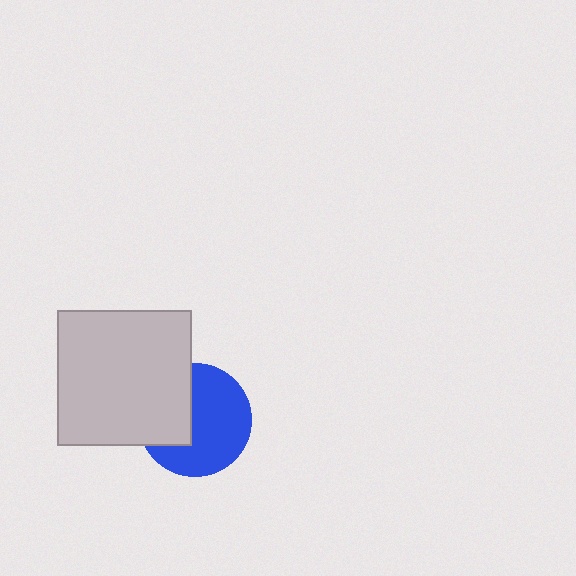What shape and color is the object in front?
The object in front is a light gray square.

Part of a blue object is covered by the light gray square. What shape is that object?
It is a circle.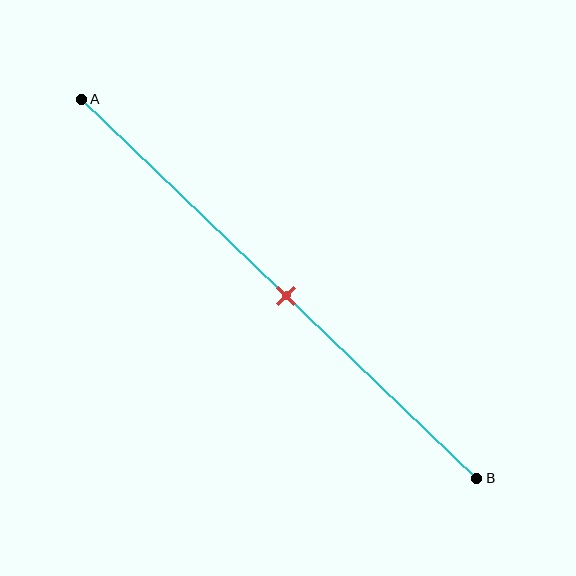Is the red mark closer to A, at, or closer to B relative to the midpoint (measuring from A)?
The red mark is approximately at the midpoint of segment AB.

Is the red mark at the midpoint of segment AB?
Yes, the mark is approximately at the midpoint.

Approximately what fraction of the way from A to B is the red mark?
The red mark is approximately 50% of the way from A to B.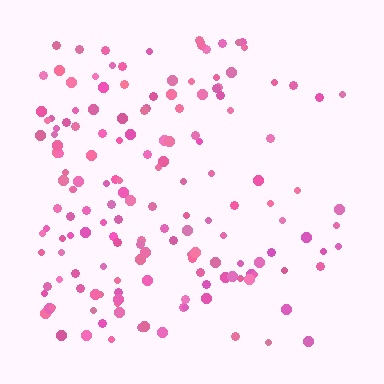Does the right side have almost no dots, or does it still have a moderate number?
Still a moderate number, just noticeably fewer than the left.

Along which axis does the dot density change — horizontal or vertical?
Horizontal.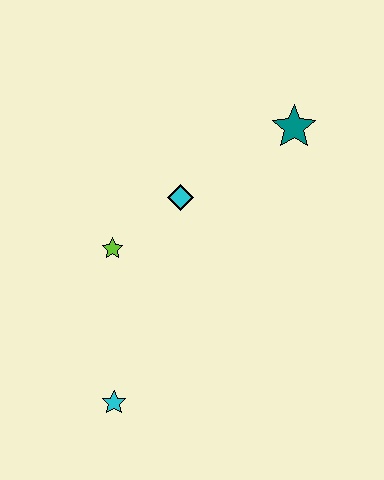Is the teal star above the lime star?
Yes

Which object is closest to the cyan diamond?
The lime star is closest to the cyan diamond.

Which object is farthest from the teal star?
The cyan star is farthest from the teal star.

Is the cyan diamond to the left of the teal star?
Yes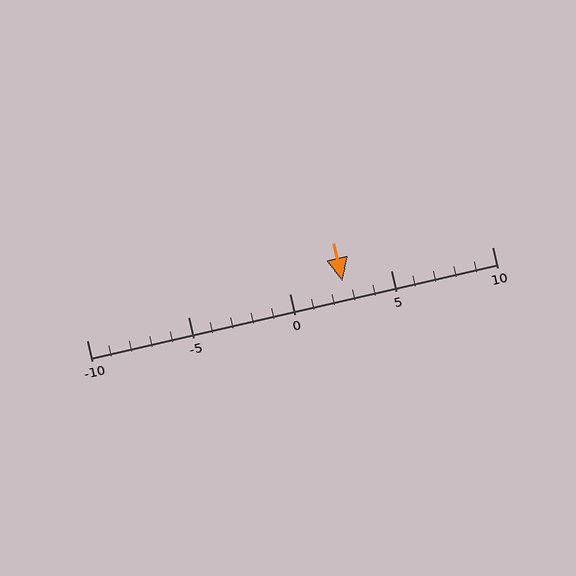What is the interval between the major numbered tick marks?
The major tick marks are spaced 5 units apart.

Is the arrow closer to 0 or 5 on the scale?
The arrow is closer to 5.